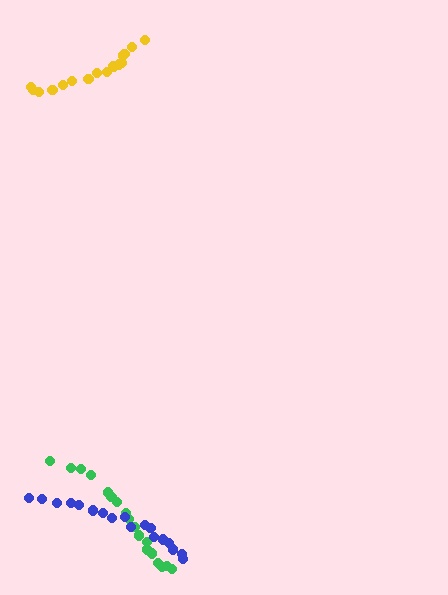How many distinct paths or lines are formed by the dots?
There are 3 distinct paths.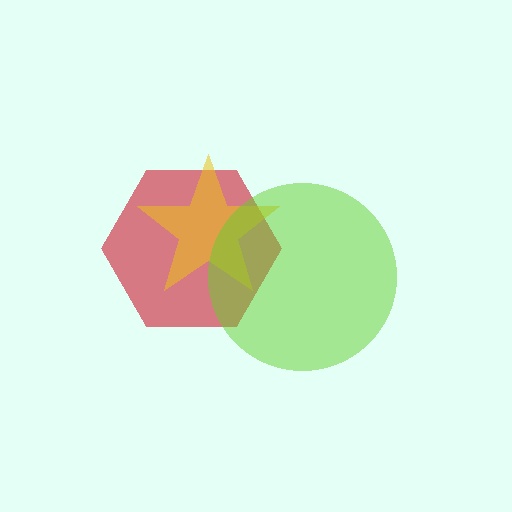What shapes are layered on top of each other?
The layered shapes are: a red hexagon, a yellow star, a lime circle.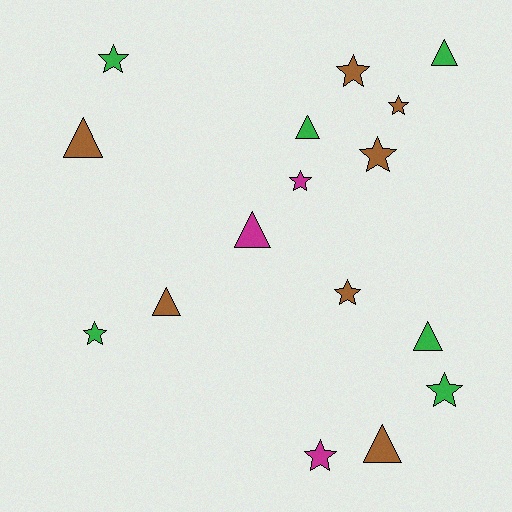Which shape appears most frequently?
Star, with 9 objects.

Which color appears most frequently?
Brown, with 7 objects.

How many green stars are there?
There are 3 green stars.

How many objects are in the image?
There are 16 objects.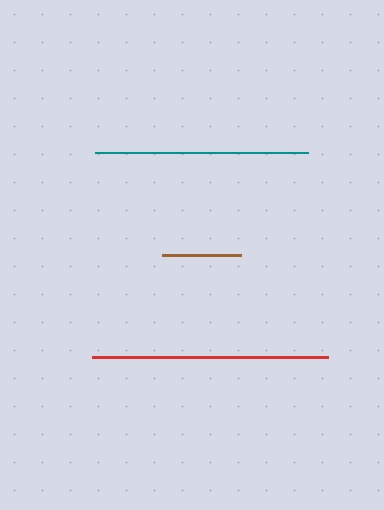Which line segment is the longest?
The red line is the longest at approximately 236 pixels.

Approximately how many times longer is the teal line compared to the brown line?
The teal line is approximately 2.7 times the length of the brown line.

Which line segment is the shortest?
The brown line is the shortest at approximately 79 pixels.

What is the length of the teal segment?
The teal segment is approximately 213 pixels long.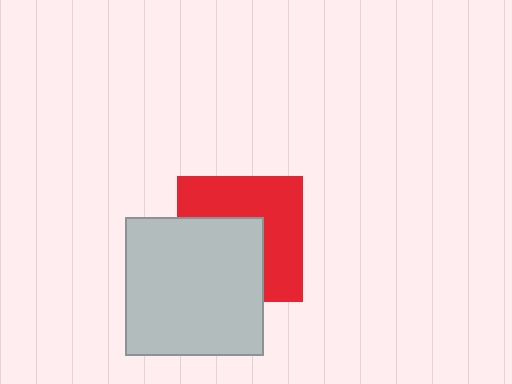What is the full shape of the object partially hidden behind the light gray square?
The partially hidden object is a red square.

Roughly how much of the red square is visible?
About half of it is visible (roughly 54%).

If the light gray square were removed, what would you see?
You would see the complete red square.